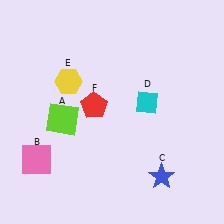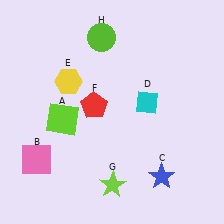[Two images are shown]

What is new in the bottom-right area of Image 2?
A lime star (G) was added in the bottom-right area of Image 2.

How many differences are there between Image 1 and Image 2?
There are 2 differences between the two images.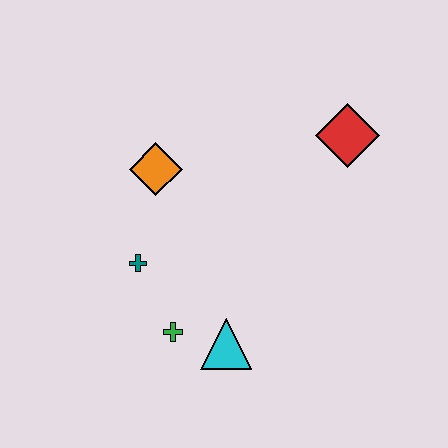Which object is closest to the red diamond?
The orange diamond is closest to the red diamond.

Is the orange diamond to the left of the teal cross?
No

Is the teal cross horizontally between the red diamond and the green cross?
No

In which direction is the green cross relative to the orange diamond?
The green cross is below the orange diamond.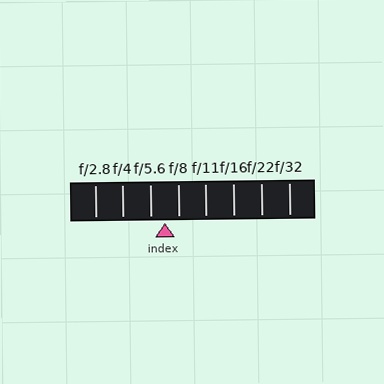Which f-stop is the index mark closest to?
The index mark is closest to f/8.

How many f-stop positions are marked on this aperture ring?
There are 8 f-stop positions marked.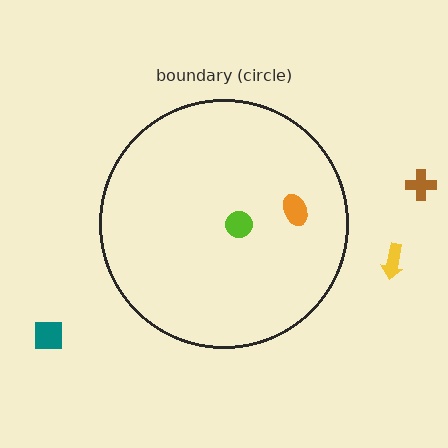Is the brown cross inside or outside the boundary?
Outside.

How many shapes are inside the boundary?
2 inside, 3 outside.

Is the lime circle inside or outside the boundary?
Inside.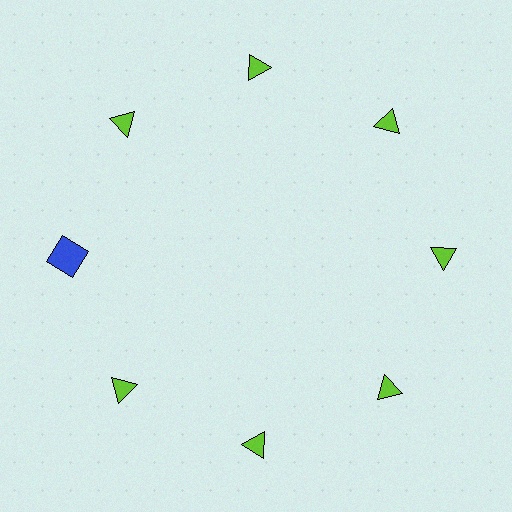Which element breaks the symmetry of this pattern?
The blue square at roughly the 9 o'clock position breaks the symmetry. All other shapes are lime triangles.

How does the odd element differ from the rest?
It differs in both color (blue instead of lime) and shape (square instead of triangle).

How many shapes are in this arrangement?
There are 8 shapes arranged in a ring pattern.